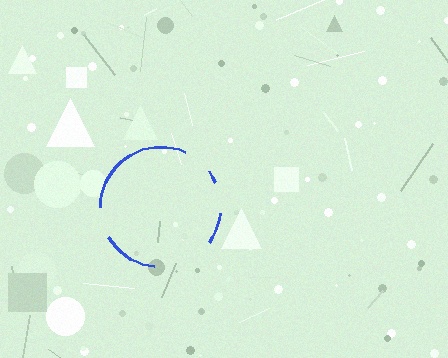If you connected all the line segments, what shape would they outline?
They would outline a circle.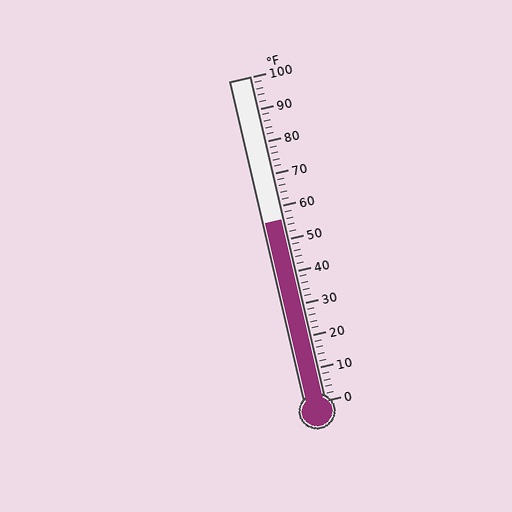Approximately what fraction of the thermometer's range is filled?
The thermometer is filled to approximately 55% of its range.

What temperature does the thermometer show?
The thermometer shows approximately 56°F.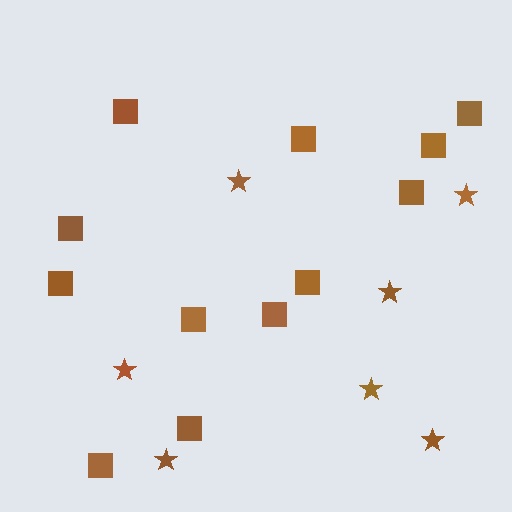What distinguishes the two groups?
There are 2 groups: one group of squares (12) and one group of stars (7).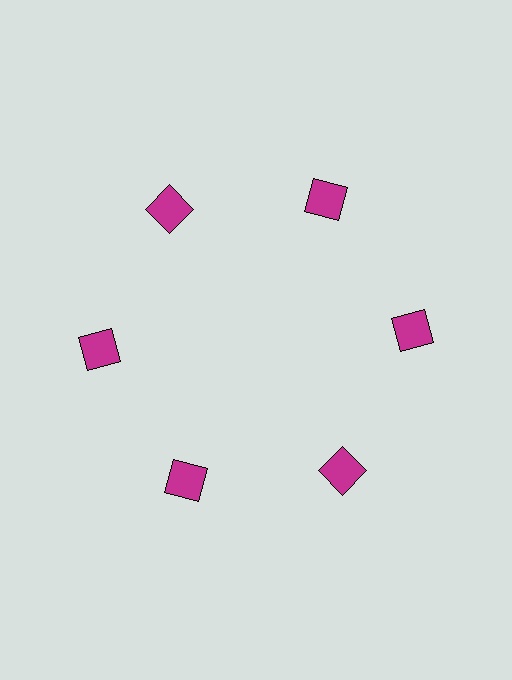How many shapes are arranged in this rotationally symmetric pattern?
There are 6 shapes, arranged in 6 groups of 1.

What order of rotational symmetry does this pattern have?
This pattern has 6-fold rotational symmetry.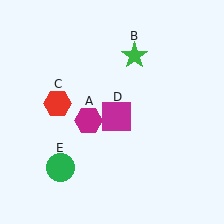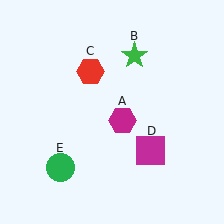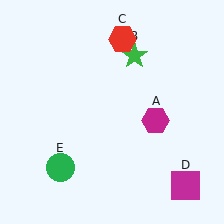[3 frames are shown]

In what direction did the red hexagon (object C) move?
The red hexagon (object C) moved up and to the right.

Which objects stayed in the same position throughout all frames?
Green star (object B) and green circle (object E) remained stationary.